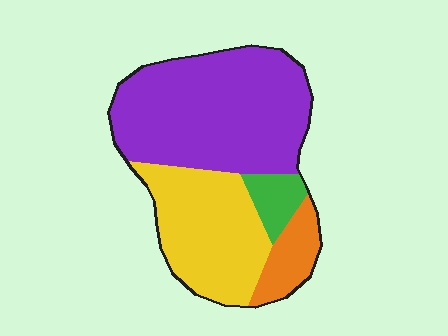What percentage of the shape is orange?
Orange takes up about one tenth (1/10) of the shape.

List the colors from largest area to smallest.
From largest to smallest: purple, yellow, orange, green.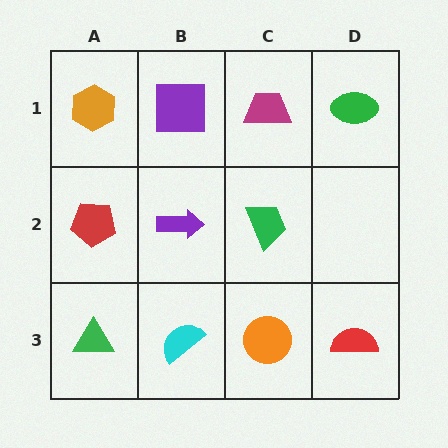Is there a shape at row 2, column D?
No, that cell is empty.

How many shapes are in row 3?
4 shapes.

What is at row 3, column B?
A cyan semicircle.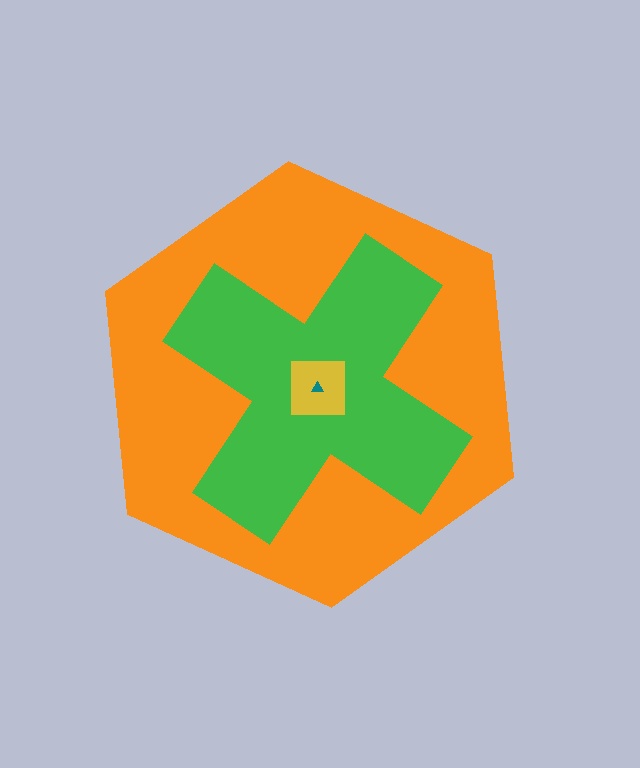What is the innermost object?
The teal triangle.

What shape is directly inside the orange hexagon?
The green cross.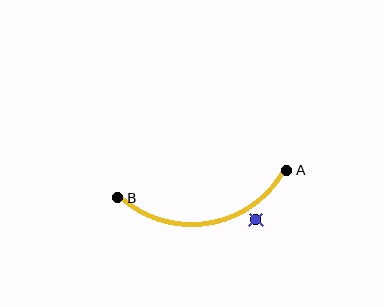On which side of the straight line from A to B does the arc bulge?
The arc bulges below the straight line connecting A and B.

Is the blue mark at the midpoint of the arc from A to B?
No — the blue mark does not lie on the arc at all. It sits slightly outside the curve.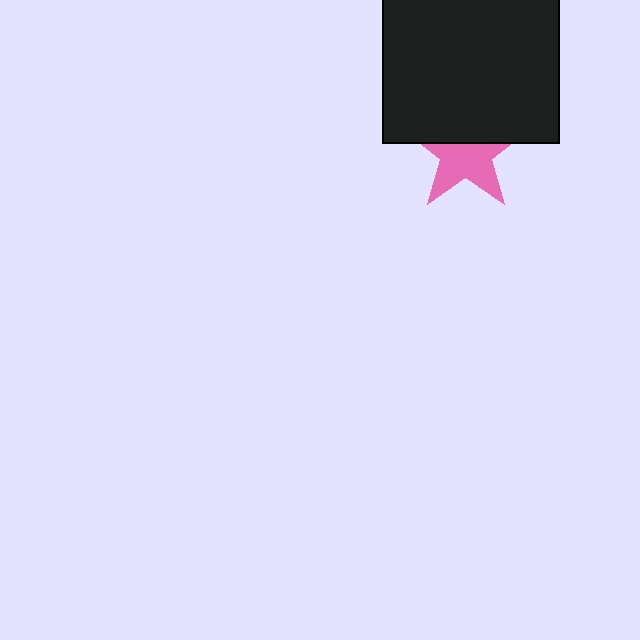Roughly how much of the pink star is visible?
About half of it is visible (roughly 57%).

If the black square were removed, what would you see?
You would see the complete pink star.